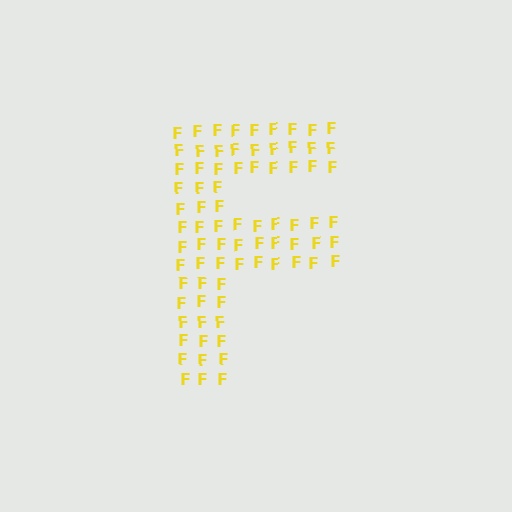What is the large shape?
The large shape is the letter F.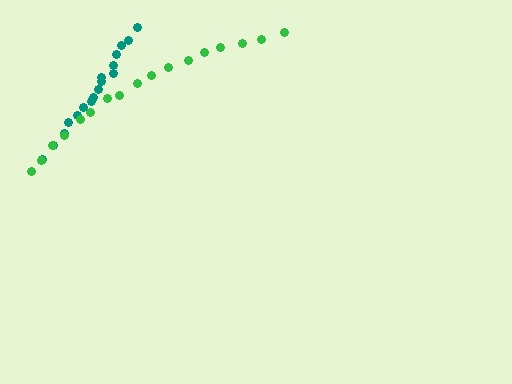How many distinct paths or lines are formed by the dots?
There are 2 distinct paths.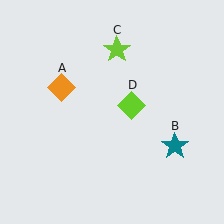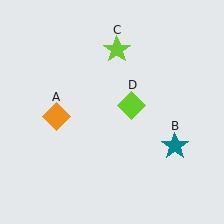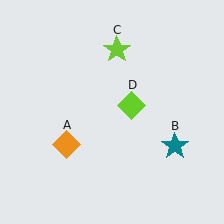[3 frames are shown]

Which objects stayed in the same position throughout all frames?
Teal star (object B) and lime star (object C) and lime diamond (object D) remained stationary.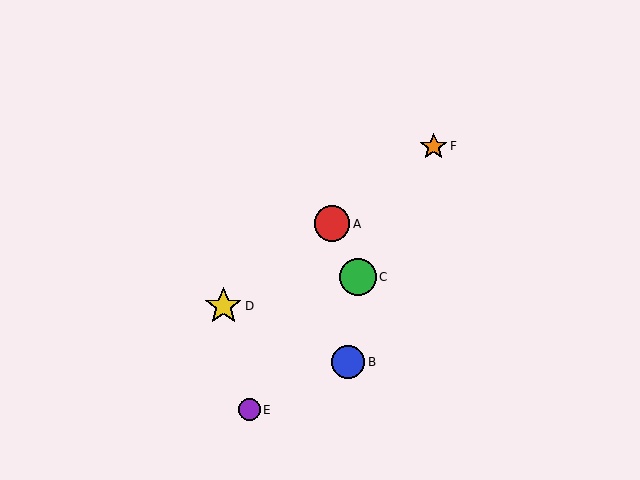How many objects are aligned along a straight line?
3 objects (A, D, F) are aligned along a straight line.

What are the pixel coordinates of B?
Object B is at (348, 362).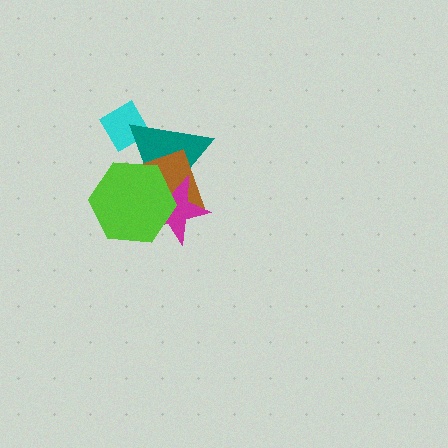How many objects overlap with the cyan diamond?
1 object overlaps with the cyan diamond.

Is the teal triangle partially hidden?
Yes, it is partially covered by another shape.